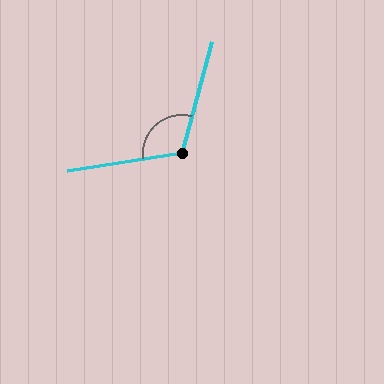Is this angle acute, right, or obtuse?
It is obtuse.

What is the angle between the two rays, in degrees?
Approximately 114 degrees.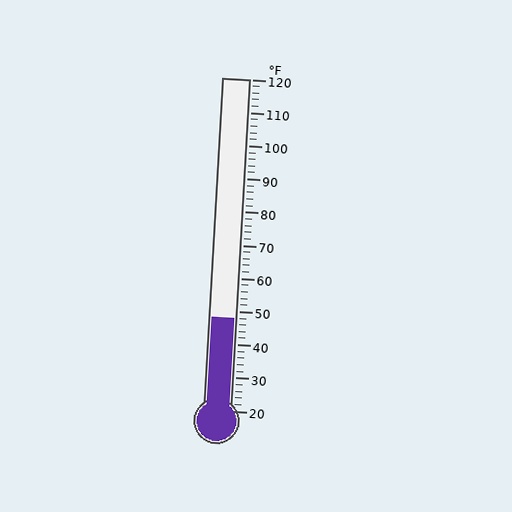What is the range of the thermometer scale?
The thermometer scale ranges from 20°F to 120°F.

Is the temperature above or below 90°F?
The temperature is below 90°F.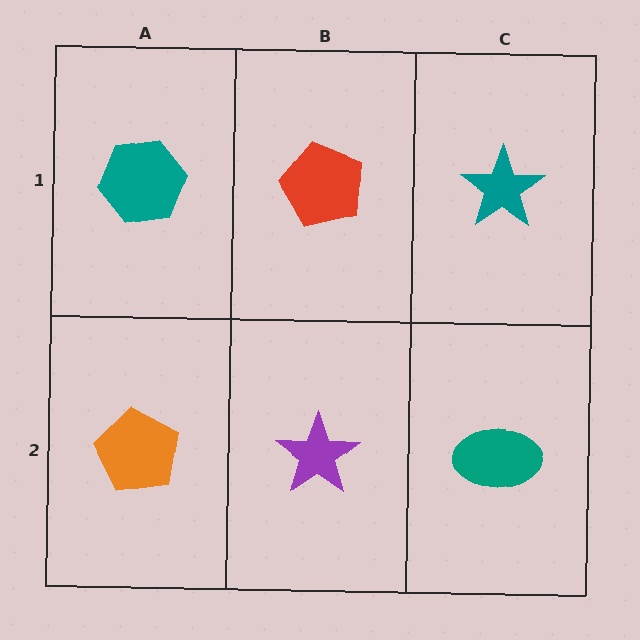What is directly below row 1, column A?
An orange pentagon.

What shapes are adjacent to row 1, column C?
A teal ellipse (row 2, column C), a red pentagon (row 1, column B).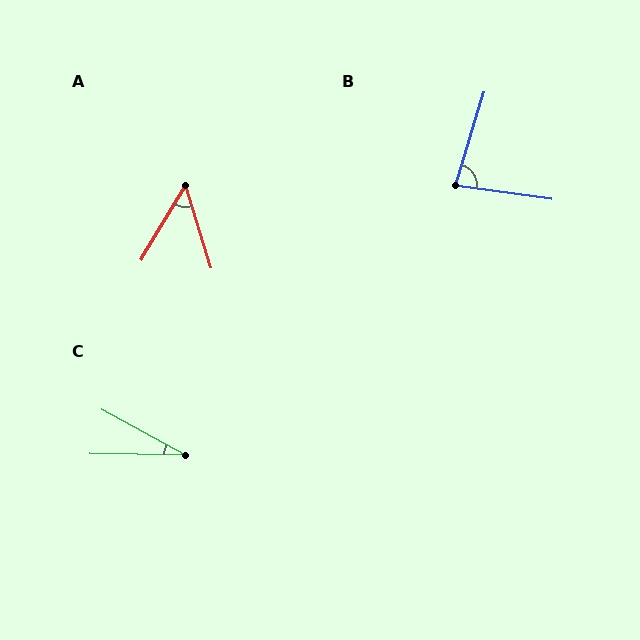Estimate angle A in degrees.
Approximately 48 degrees.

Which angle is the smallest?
C, at approximately 27 degrees.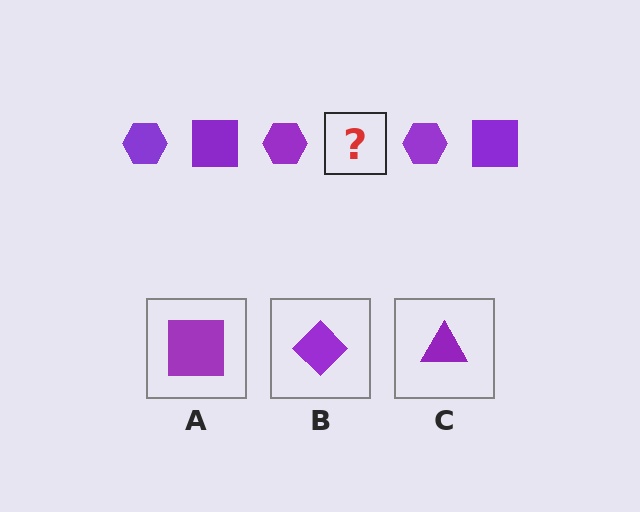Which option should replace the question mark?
Option A.